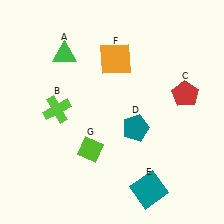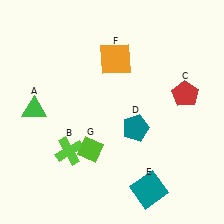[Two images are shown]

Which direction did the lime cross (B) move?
The lime cross (B) moved down.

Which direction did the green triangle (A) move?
The green triangle (A) moved down.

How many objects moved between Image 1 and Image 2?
2 objects moved between the two images.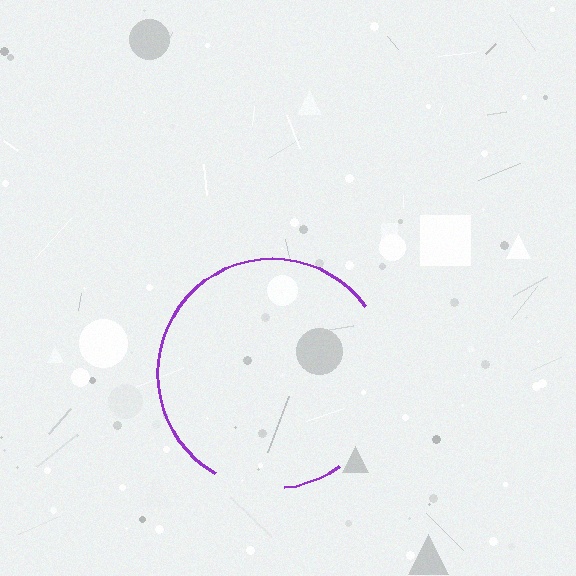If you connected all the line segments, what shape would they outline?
They would outline a circle.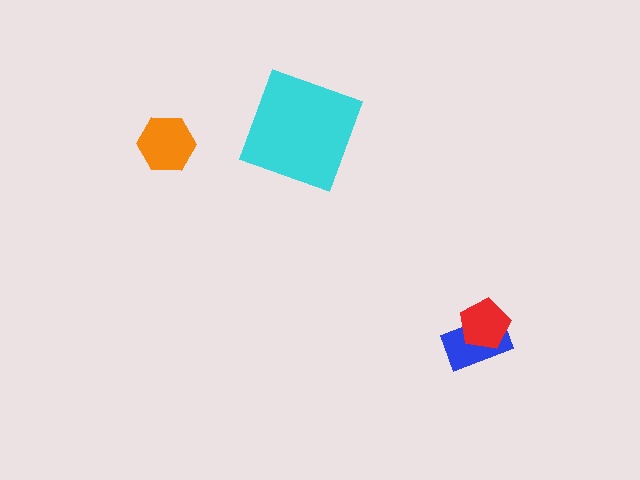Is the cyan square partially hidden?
No, no other shape covers it.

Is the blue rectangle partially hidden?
Yes, it is partially covered by another shape.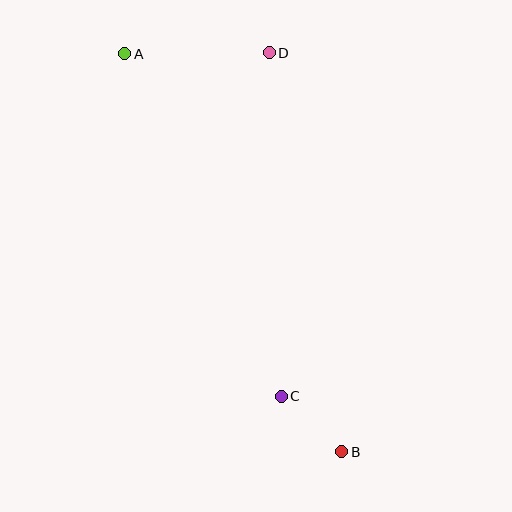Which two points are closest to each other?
Points B and C are closest to each other.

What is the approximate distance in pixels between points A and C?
The distance between A and C is approximately 376 pixels.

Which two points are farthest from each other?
Points A and B are farthest from each other.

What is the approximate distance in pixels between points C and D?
The distance between C and D is approximately 343 pixels.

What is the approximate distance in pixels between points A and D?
The distance between A and D is approximately 144 pixels.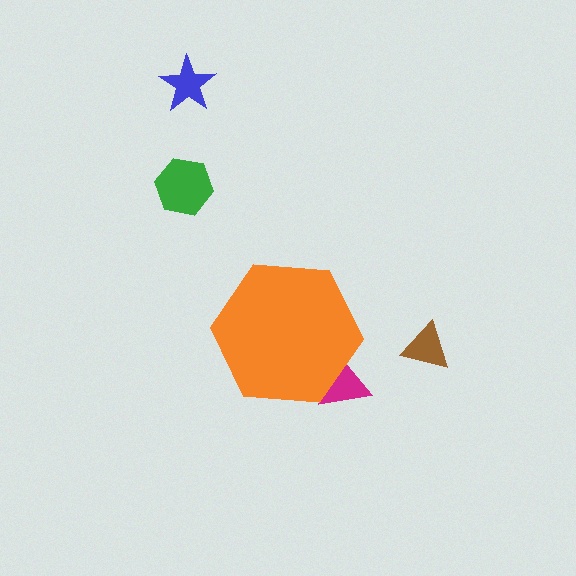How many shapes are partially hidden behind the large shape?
1 shape is partially hidden.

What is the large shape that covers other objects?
An orange hexagon.